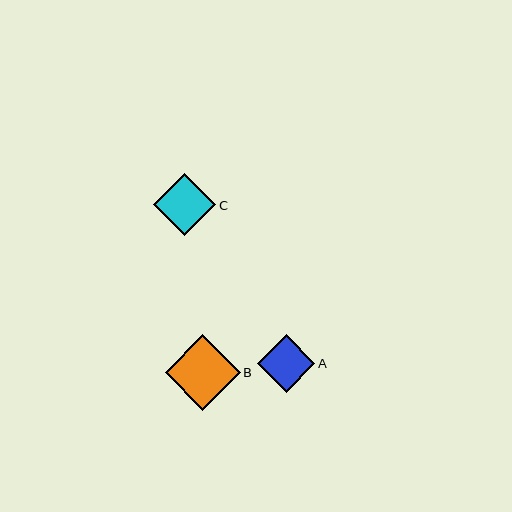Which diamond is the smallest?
Diamond A is the smallest with a size of approximately 58 pixels.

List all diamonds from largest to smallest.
From largest to smallest: B, C, A.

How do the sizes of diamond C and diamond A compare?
Diamond C and diamond A are approximately the same size.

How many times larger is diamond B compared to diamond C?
Diamond B is approximately 1.2 times the size of diamond C.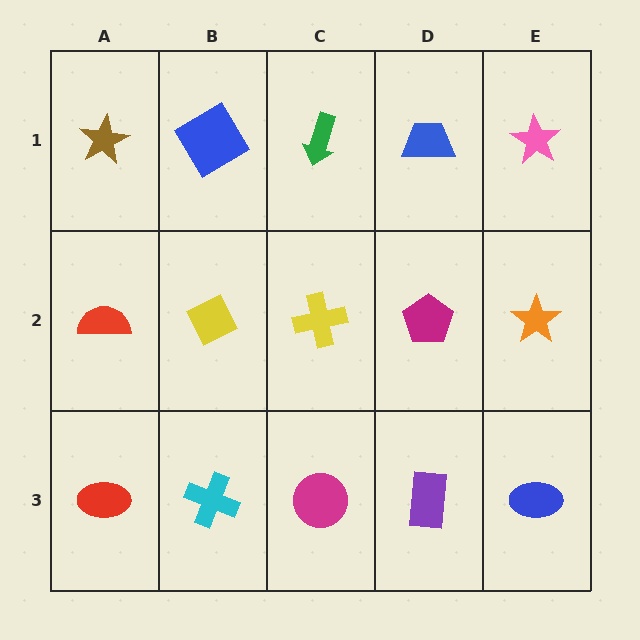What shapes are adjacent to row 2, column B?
A blue diamond (row 1, column B), a cyan cross (row 3, column B), a red semicircle (row 2, column A), a yellow cross (row 2, column C).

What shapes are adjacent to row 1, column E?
An orange star (row 2, column E), a blue trapezoid (row 1, column D).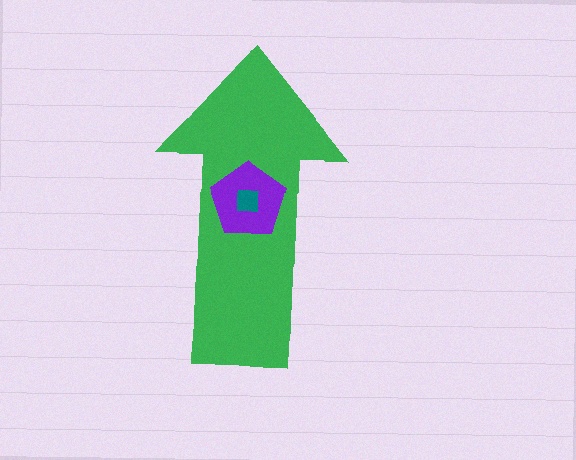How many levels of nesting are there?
3.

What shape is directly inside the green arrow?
The purple pentagon.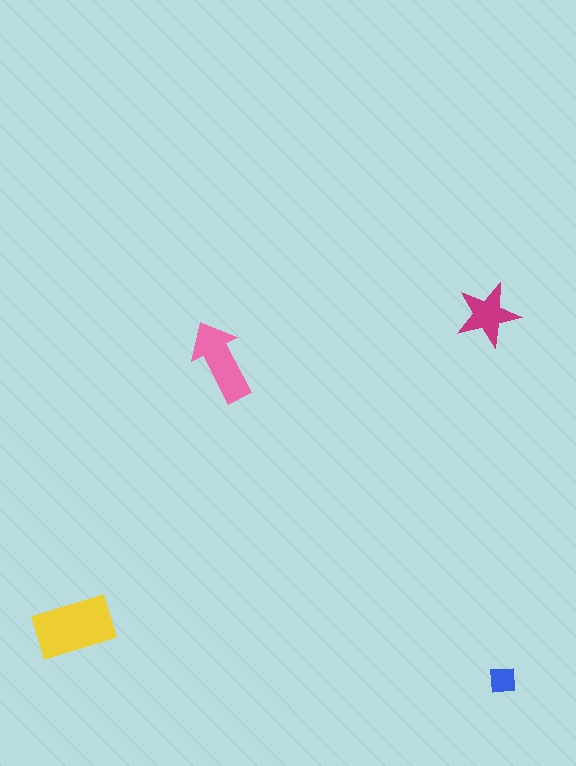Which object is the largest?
The yellow rectangle.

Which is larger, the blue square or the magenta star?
The magenta star.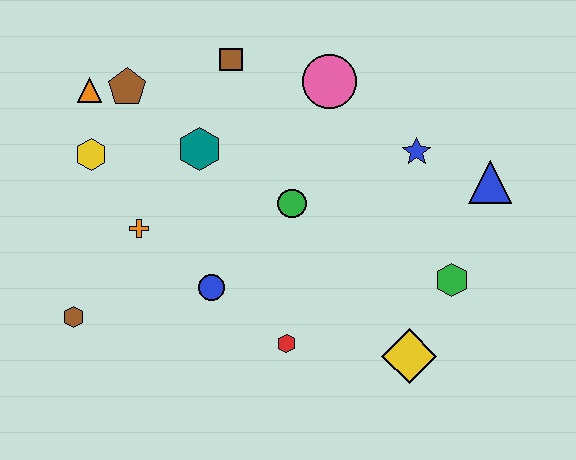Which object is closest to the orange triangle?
The brown pentagon is closest to the orange triangle.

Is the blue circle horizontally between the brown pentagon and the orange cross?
No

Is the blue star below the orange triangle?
Yes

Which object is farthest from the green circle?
The brown hexagon is farthest from the green circle.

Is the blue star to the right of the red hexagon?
Yes